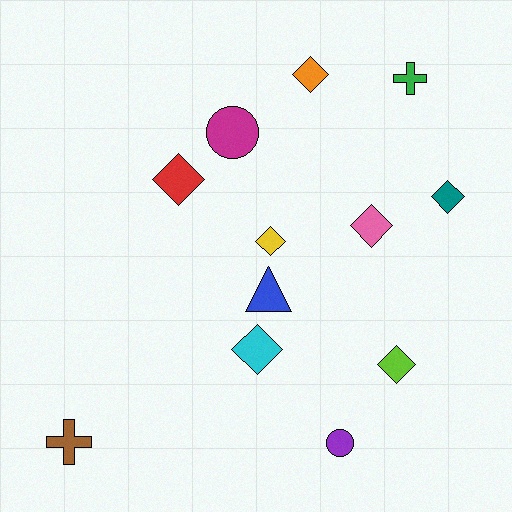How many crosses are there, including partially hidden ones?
There are 2 crosses.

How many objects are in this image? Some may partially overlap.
There are 12 objects.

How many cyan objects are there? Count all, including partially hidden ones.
There is 1 cyan object.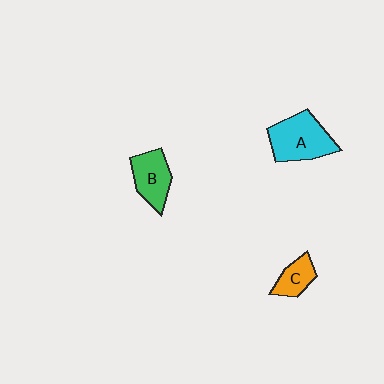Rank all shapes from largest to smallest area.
From largest to smallest: A (cyan), B (green), C (orange).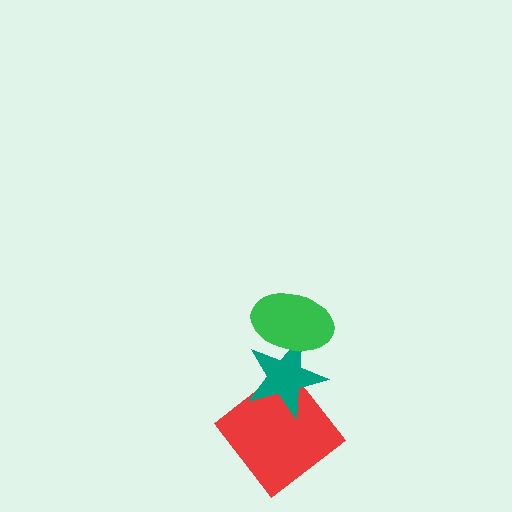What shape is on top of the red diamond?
The teal star is on top of the red diamond.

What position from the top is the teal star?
The teal star is 2nd from the top.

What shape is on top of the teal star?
The green ellipse is on top of the teal star.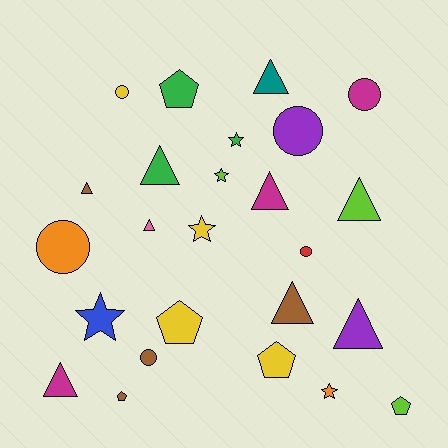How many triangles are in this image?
There are 9 triangles.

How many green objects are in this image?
There are 3 green objects.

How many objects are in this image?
There are 25 objects.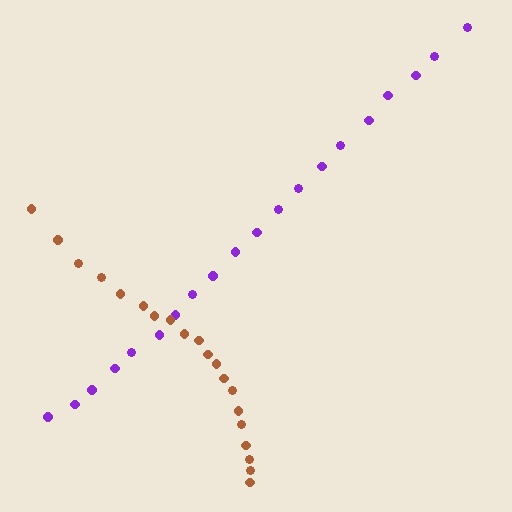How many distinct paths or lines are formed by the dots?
There are 2 distinct paths.